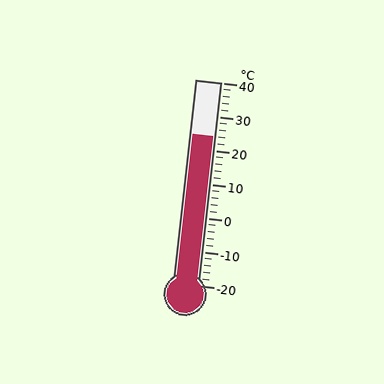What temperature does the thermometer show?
The thermometer shows approximately 24°C.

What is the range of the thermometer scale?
The thermometer scale ranges from -20°C to 40°C.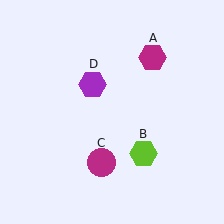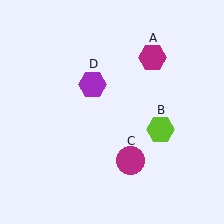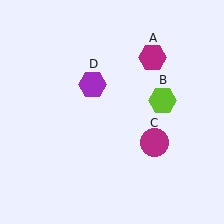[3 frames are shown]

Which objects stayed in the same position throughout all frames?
Magenta hexagon (object A) and purple hexagon (object D) remained stationary.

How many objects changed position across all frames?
2 objects changed position: lime hexagon (object B), magenta circle (object C).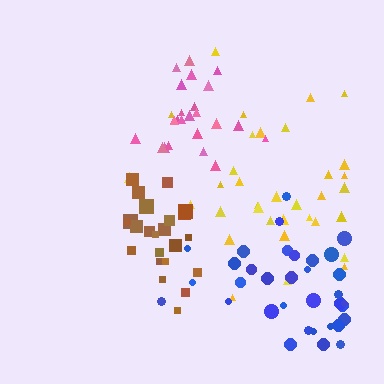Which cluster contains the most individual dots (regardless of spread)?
Yellow (34).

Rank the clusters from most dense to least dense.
pink, brown, blue, yellow.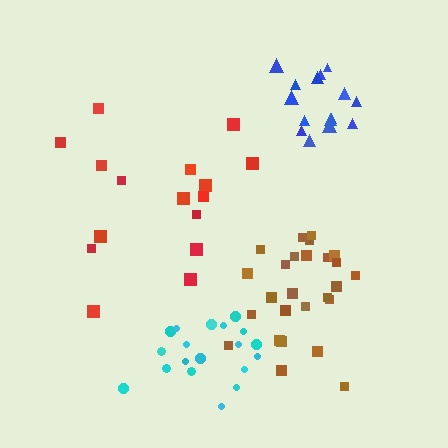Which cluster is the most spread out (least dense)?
Red.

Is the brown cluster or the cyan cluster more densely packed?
Brown.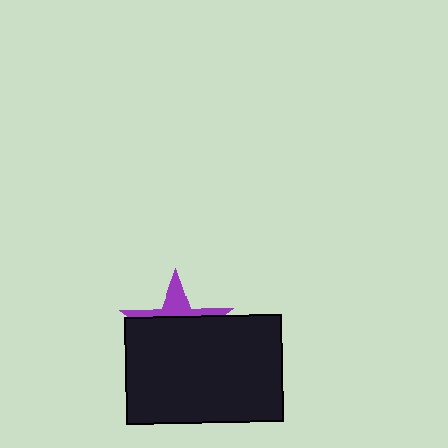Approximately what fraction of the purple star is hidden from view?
Roughly 67% of the purple star is hidden behind the black rectangle.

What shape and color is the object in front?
The object in front is a black rectangle.